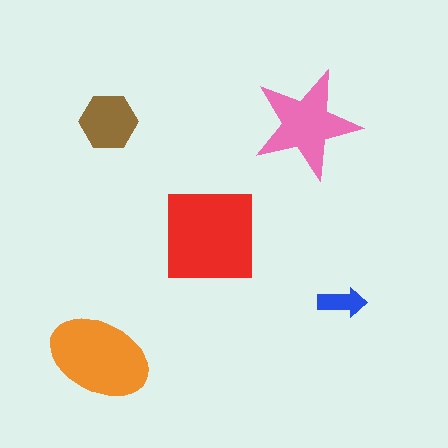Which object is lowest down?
The orange ellipse is bottommost.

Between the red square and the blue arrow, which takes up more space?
The red square.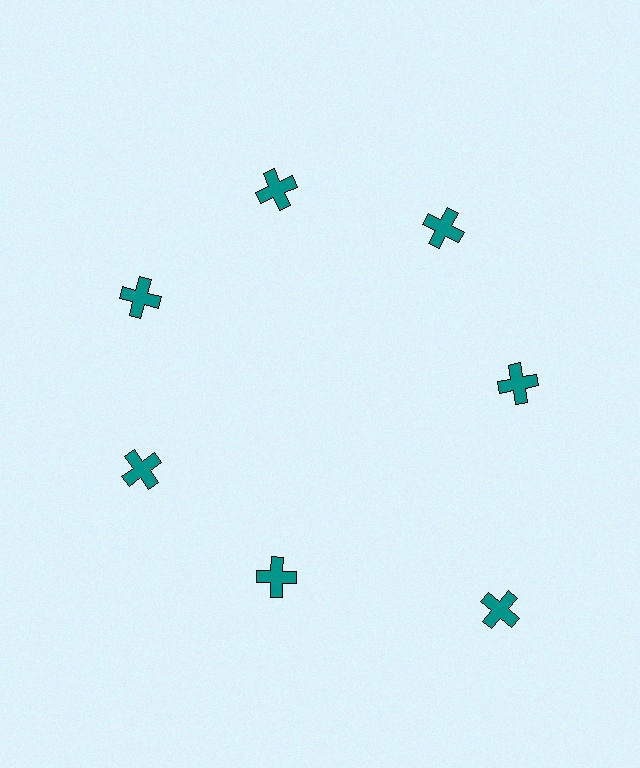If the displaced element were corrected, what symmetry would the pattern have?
It would have 7-fold rotational symmetry — the pattern would map onto itself every 51 degrees.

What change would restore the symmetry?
The symmetry would be restored by moving it inward, back onto the ring so that all 7 crosses sit at equal angles and equal distance from the center.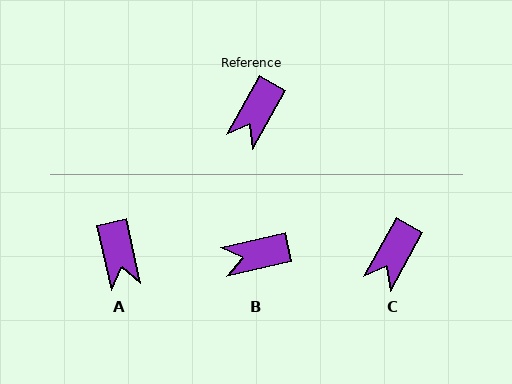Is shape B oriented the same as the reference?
No, it is off by about 49 degrees.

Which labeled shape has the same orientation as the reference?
C.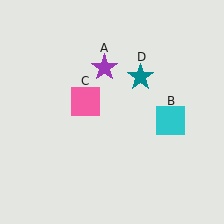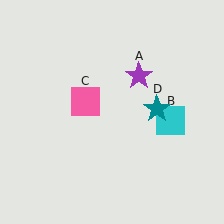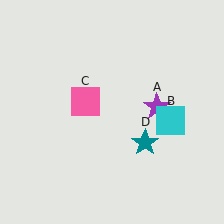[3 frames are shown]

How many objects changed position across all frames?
2 objects changed position: purple star (object A), teal star (object D).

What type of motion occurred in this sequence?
The purple star (object A), teal star (object D) rotated clockwise around the center of the scene.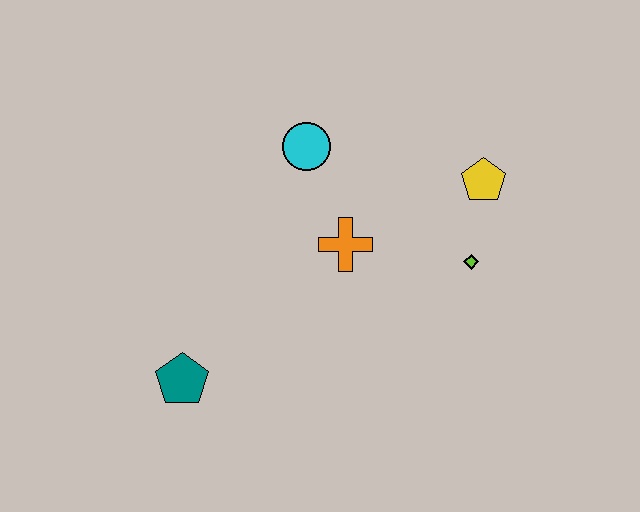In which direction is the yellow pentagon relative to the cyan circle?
The yellow pentagon is to the right of the cyan circle.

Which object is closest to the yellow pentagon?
The lime diamond is closest to the yellow pentagon.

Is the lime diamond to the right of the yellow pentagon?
No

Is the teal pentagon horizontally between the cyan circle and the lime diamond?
No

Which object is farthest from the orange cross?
The teal pentagon is farthest from the orange cross.